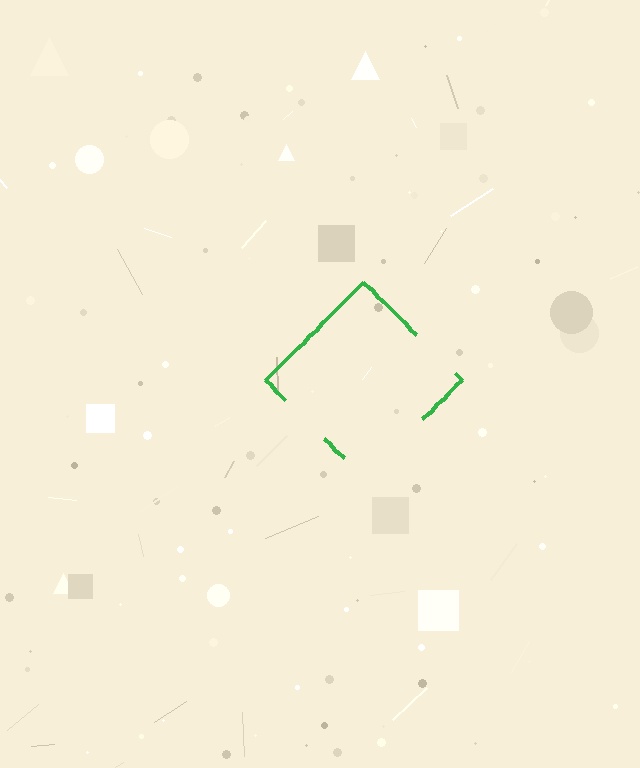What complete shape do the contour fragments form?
The contour fragments form a diamond.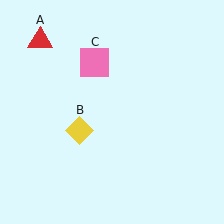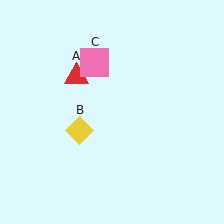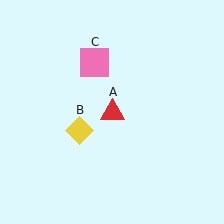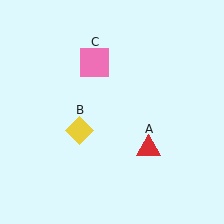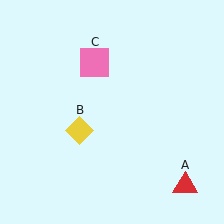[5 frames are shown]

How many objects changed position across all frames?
1 object changed position: red triangle (object A).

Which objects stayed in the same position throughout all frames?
Yellow diamond (object B) and pink square (object C) remained stationary.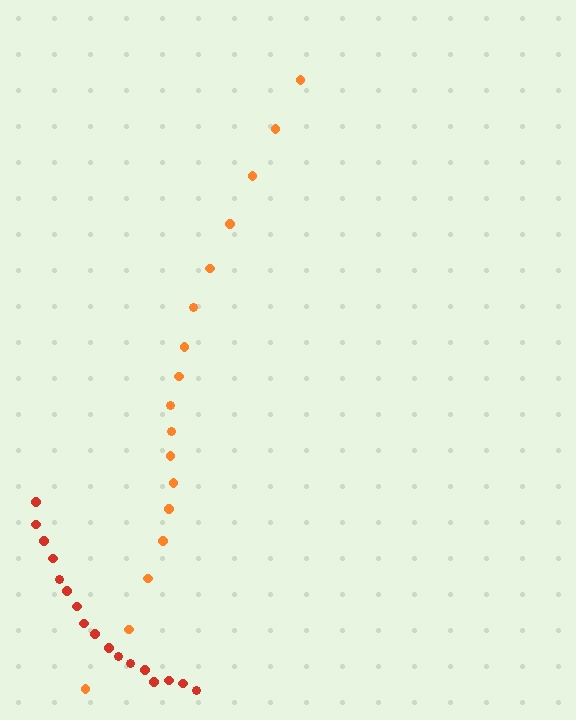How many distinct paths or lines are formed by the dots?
There are 2 distinct paths.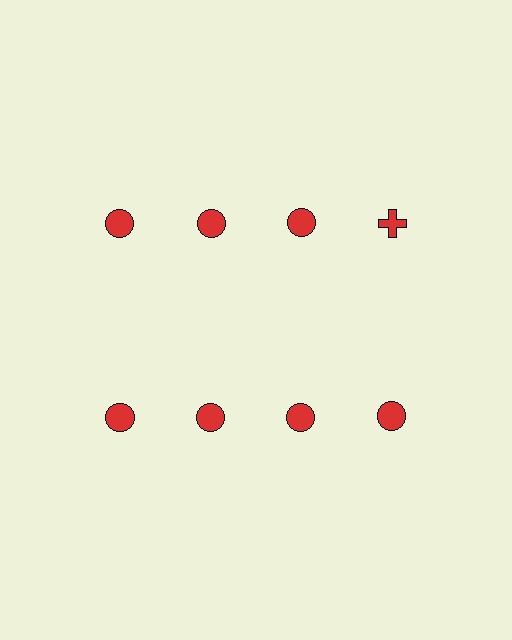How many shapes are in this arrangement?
There are 8 shapes arranged in a grid pattern.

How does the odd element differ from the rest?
It has a different shape: cross instead of circle.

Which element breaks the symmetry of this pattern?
The red cross in the top row, second from right column breaks the symmetry. All other shapes are red circles.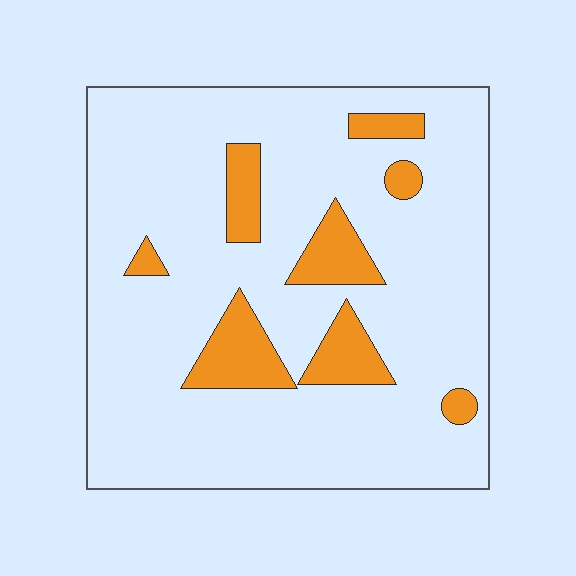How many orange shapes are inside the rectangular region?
8.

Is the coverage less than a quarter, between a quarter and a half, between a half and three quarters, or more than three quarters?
Less than a quarter.